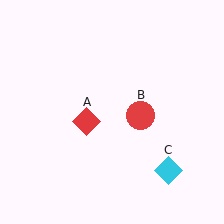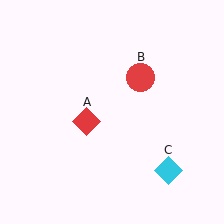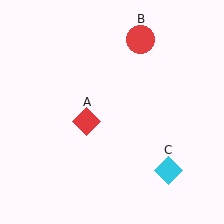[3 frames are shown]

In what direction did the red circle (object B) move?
The red circle (object B) moved up.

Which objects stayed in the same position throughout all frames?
Red diamond (object A) and cyan diamond (object C) remained stationary.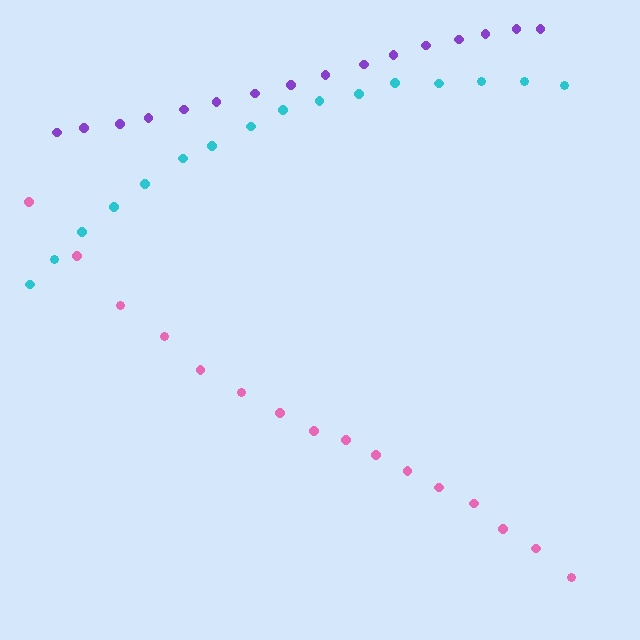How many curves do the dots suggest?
There are 3 distinct paths.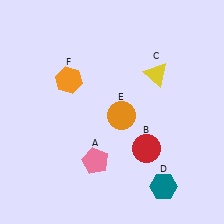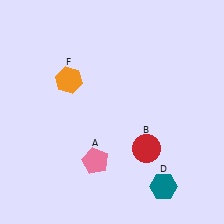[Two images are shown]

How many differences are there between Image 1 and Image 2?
There are 2 differences between the two images.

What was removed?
The yellow triangle (C), the orange circle (E) were removed in Image 2.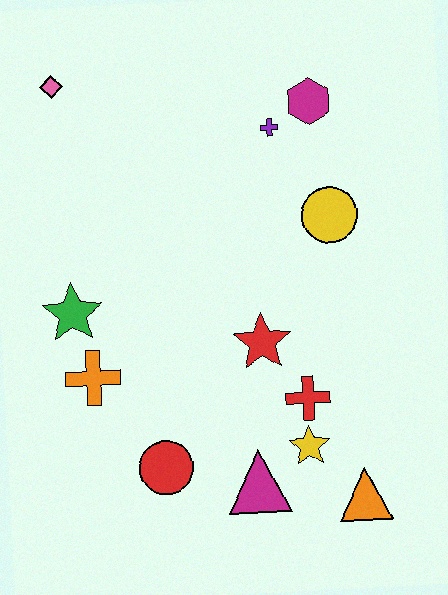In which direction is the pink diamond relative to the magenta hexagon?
The pink diamond is to the left of the magenta hexagon.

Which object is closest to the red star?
The red cross is closest to the red star.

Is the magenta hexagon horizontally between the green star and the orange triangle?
Yes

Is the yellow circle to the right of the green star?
Yes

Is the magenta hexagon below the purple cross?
No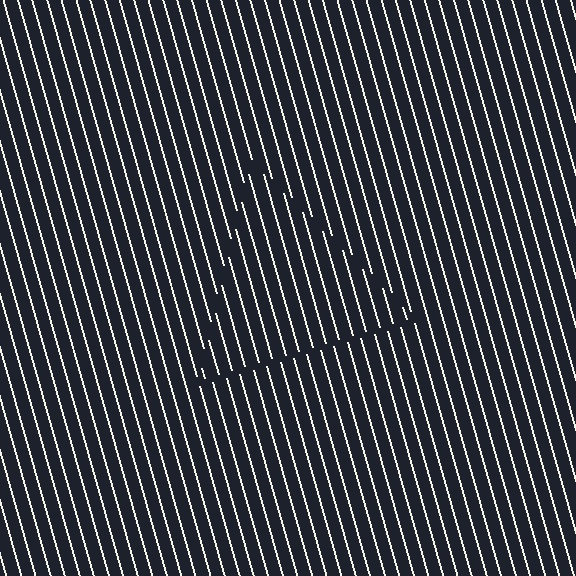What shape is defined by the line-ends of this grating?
An illusory triangle. The interior of the shape contains the same grating, shifted by half a period — the contour is defined by the phase discontinuity where line-ends from the inner and outer gratings abut.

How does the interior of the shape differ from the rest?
The interior of the shape contains the same grating, shifted by half a period — the contour is defined by the phase discontinuity where line-ends from the inner and outer gratings abut.